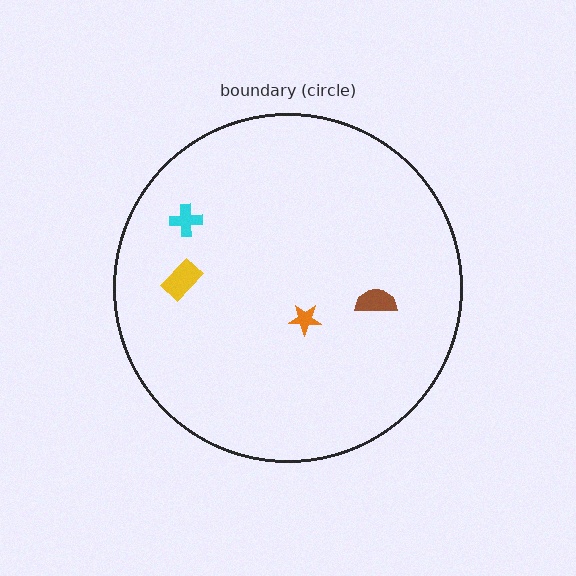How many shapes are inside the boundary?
4 inside, 0 outside.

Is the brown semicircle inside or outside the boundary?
Inside.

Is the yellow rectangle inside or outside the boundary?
Inside.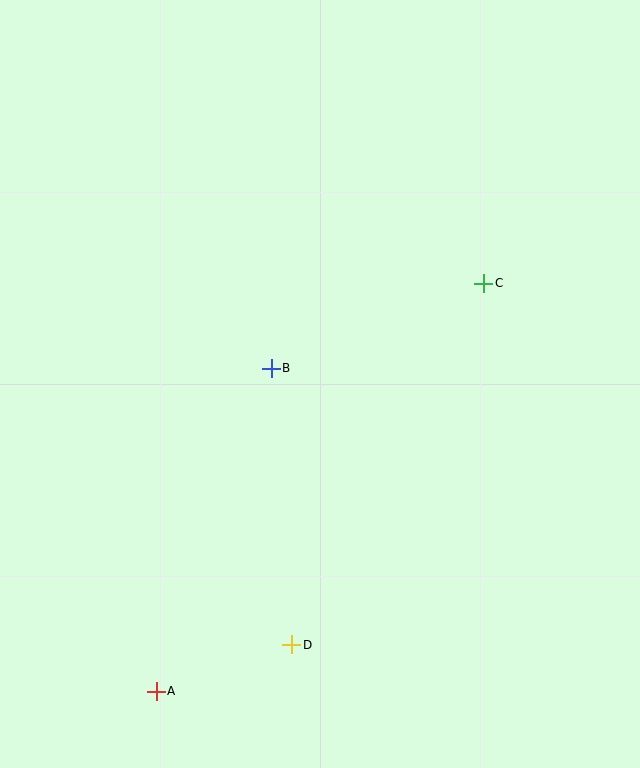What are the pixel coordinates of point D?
Point D is at (292, 645).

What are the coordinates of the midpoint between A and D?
The midpoint between A and D is at (224, 668).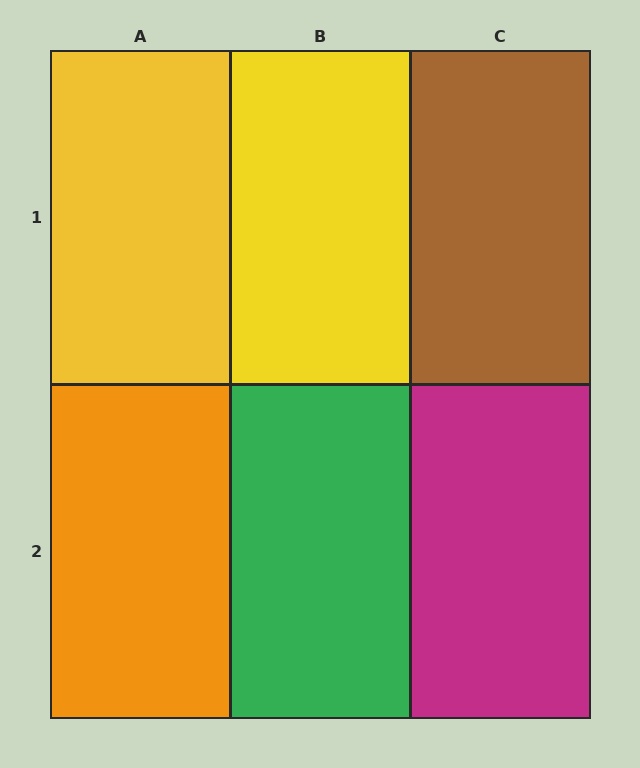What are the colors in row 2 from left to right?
Orange, green, magenta.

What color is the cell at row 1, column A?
Yellow.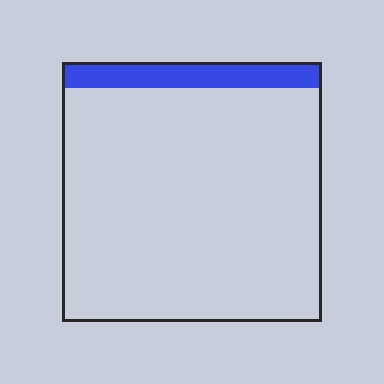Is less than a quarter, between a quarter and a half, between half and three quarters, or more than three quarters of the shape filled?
Less than a quarter.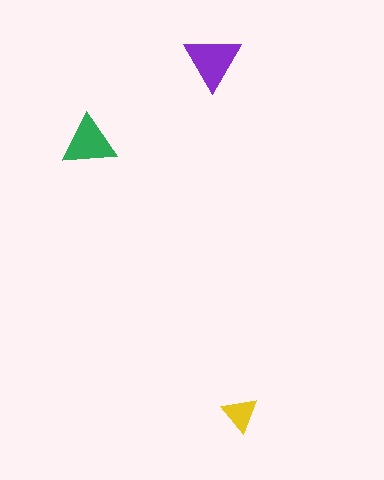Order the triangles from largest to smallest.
the purple one, the green one, the yellow one.